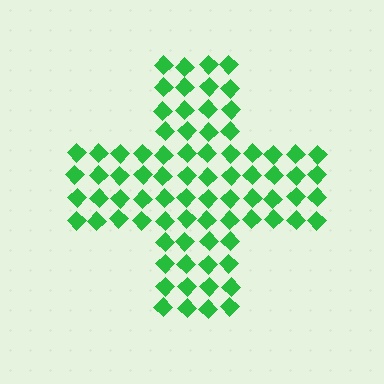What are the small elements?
The small elements are diamonds.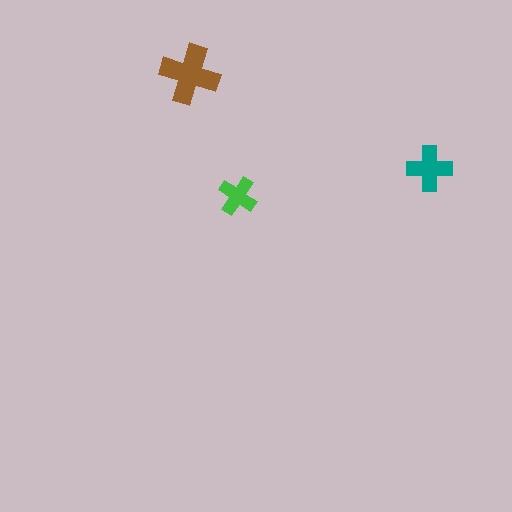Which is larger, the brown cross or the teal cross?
The brown one.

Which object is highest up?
The brown cross is topmost.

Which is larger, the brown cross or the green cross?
The brown one.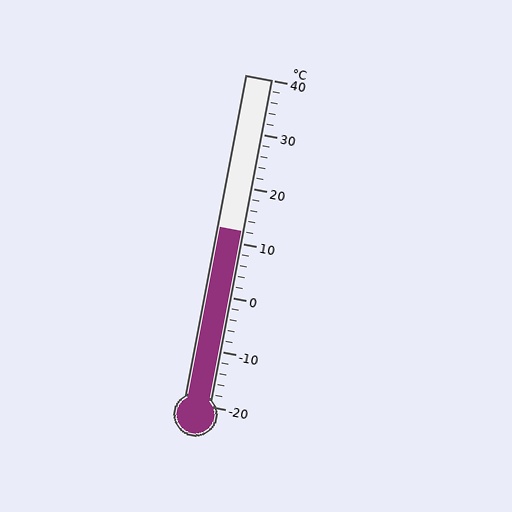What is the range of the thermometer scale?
The thermometer scale ranges from -20°C to 40°C.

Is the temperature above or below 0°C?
The temperature is above 0°C.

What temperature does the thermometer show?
The thermometer shows approximately 12°C.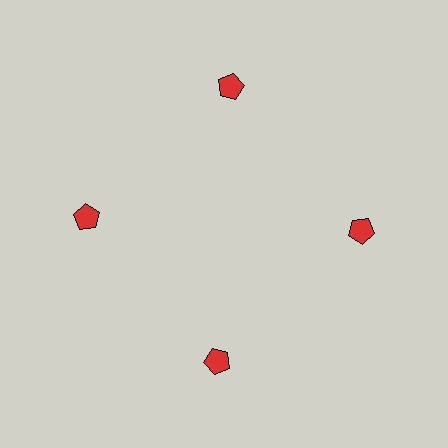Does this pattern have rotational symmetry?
Yes, this pattern has 4-fold rotational symmetry. It looks the same after rotating 90 degrees around the center.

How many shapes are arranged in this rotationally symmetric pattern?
There are 4 shapes, arranged in 4 groups of 1.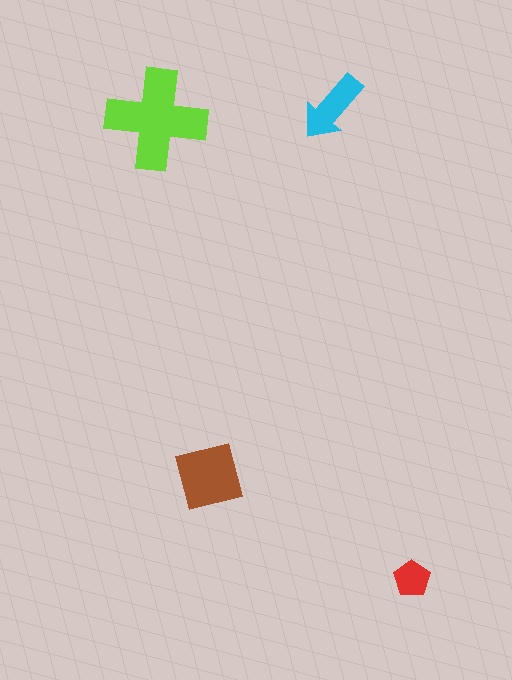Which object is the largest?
The lime cross.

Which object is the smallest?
The red pentagon.